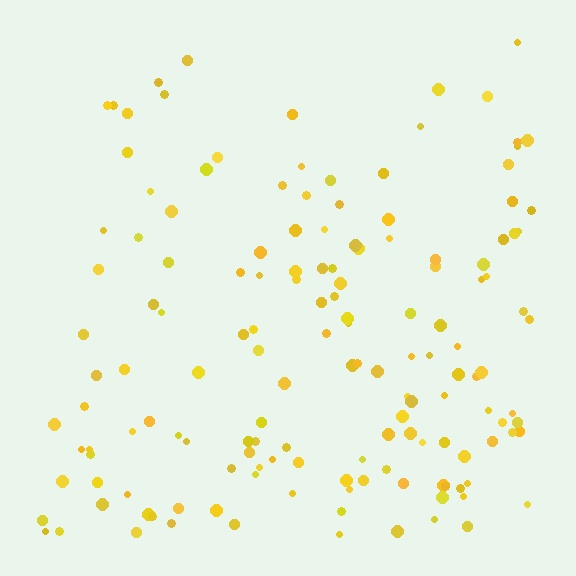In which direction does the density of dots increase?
From top to bottom, with the bottom side densest.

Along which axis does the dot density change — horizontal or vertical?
Vertical.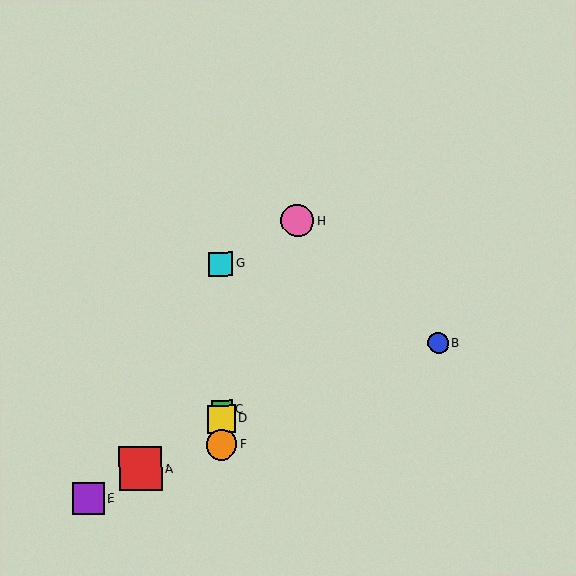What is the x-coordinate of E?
Object E is at x≈88.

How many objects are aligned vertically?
4 objects (C, D, F, G) are aligned vertically.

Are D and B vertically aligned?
No, D is at x≈222 and B is at x≈438.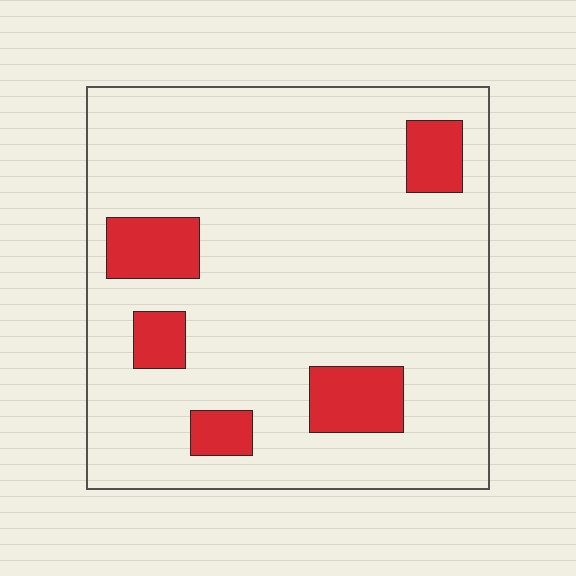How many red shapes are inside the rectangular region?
5.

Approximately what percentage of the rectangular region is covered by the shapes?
Approximately 15%.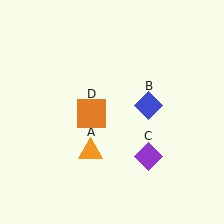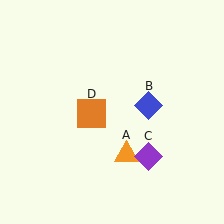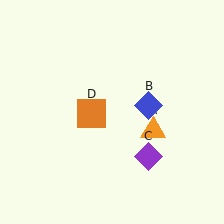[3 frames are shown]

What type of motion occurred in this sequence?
The orange triangle (object A) rotated counterclockwise around the center of the scene.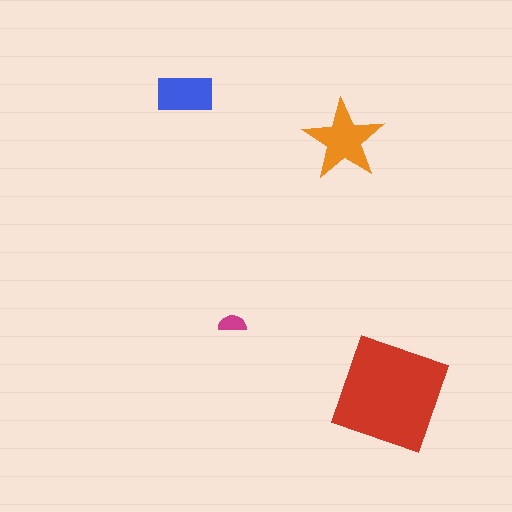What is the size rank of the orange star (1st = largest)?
2nd.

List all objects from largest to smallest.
The red diamond, the orange star, the blue rectangle, the magenta semicircle.